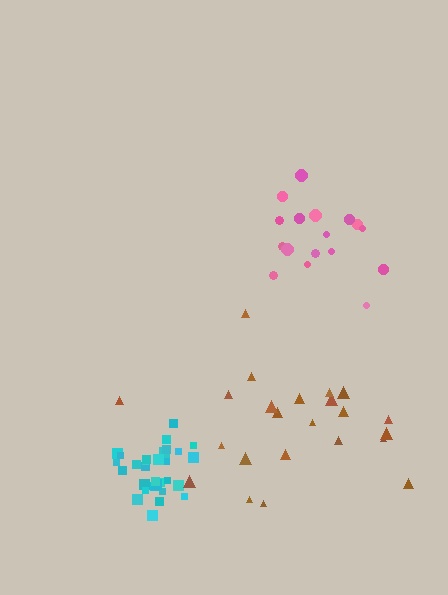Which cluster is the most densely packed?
Cyan.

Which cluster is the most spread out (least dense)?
Brown.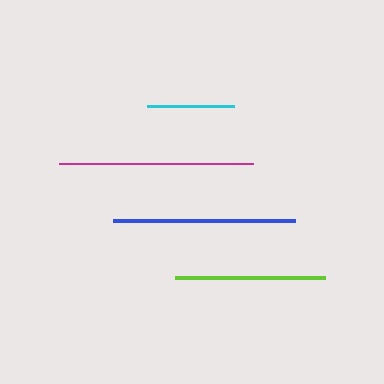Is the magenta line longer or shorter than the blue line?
The magenta line is longer than the blue line.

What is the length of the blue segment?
The blue segment is approximately 181 pixels long.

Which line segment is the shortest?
The cyan line is the shortest at approximately 86 pixels.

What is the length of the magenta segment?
The magenta segment is approximately 194 pixels long.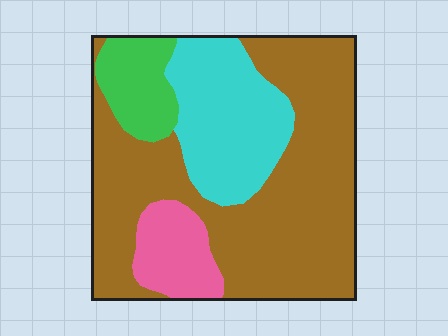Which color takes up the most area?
Brown, at roughly 60%.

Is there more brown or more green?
Brown.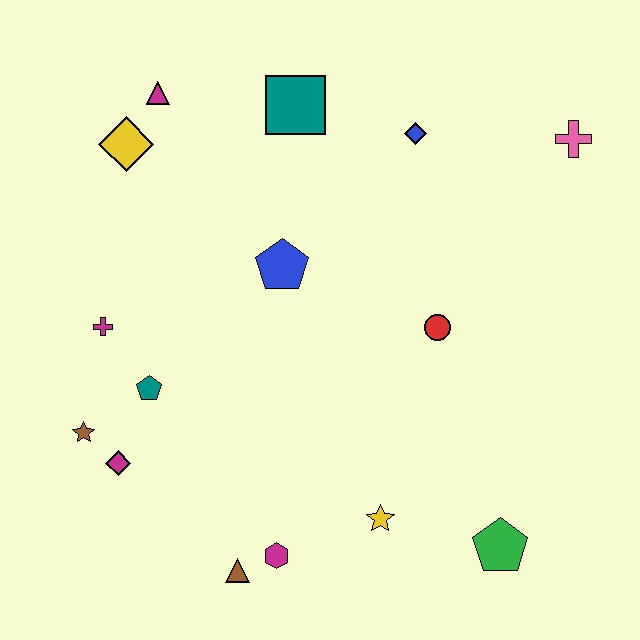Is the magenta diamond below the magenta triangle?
Yes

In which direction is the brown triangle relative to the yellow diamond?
The brown triangle is below the yellow diamond.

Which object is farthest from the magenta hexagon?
The pink cross is farthest from the magenta hexagon.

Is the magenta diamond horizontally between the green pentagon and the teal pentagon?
No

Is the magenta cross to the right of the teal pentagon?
No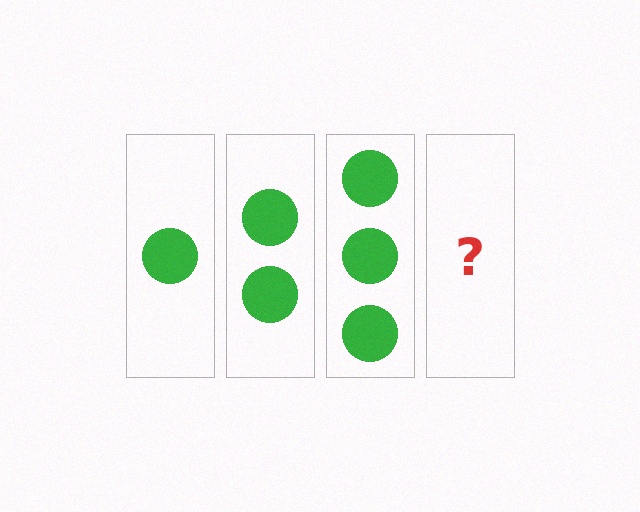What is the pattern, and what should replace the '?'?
The pattern is that each step adds one more circle. The '?' should be 4 circles.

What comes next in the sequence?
The next element should be 4 circles.